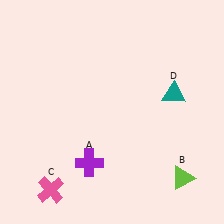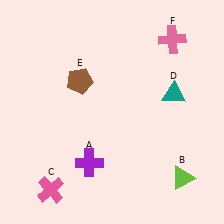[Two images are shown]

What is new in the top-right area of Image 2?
A pink cross (F) was added in the top-right area of Image 2.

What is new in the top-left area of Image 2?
A brown pentagon (E) was added in the top-left area of Image 2.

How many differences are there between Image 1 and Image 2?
There are 2 differences between the two images.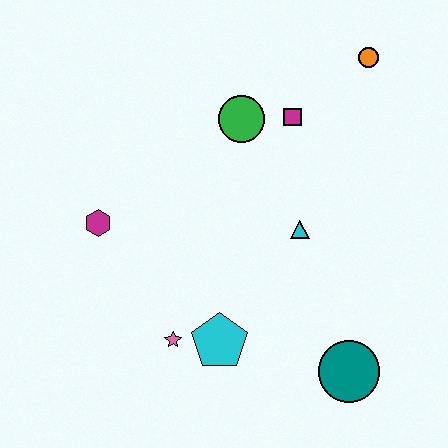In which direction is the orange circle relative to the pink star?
The orange circle is above the pink star.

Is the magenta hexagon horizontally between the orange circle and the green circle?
No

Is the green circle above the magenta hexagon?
Yes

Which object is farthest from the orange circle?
The pink star is farthest from the orange circle.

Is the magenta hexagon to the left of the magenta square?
Yes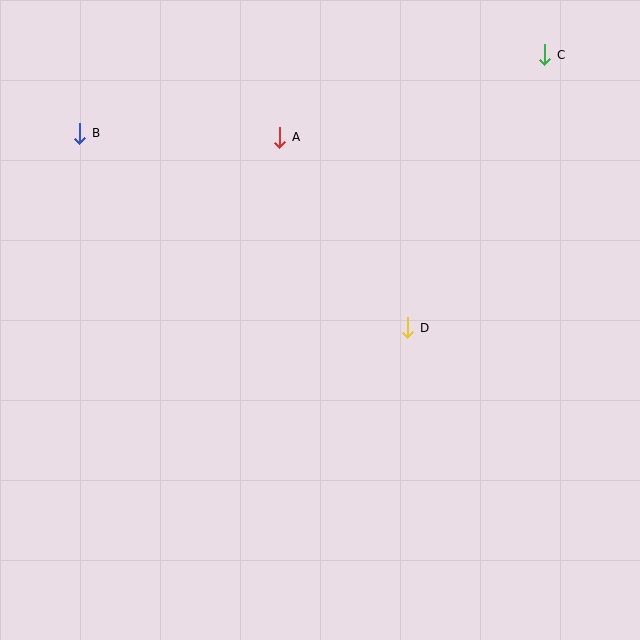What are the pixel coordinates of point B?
Point B is at (80, 133).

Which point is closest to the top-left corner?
Point B is closest to the top-left corner.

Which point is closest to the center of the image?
Point D at (408, 328) is closest to the center.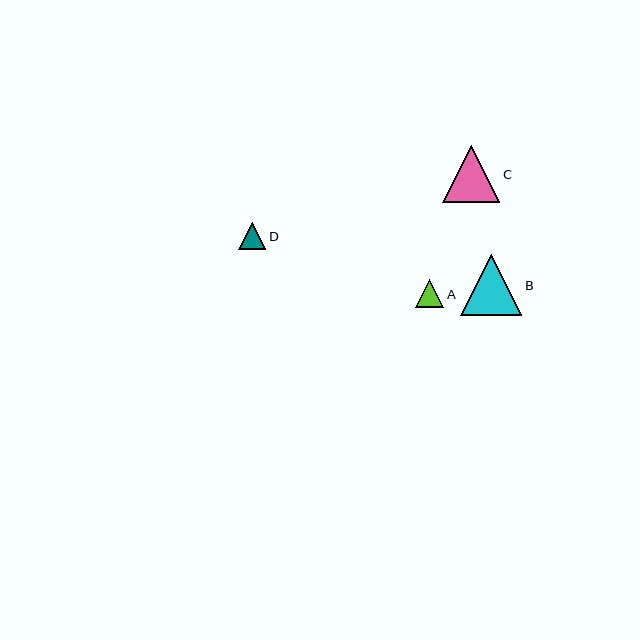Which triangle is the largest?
Triangle B is the largest with a size of approximately 61 pixels.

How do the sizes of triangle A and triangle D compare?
Triangle A and triangle D are approximately the same size.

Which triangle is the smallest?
Triangle D is the smallest with a size of approximately 27 pixels.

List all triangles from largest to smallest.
From largest to smallest: B, C, A, D.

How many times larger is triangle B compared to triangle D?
Triangle B is approximately 2.3 times the size of triangle D.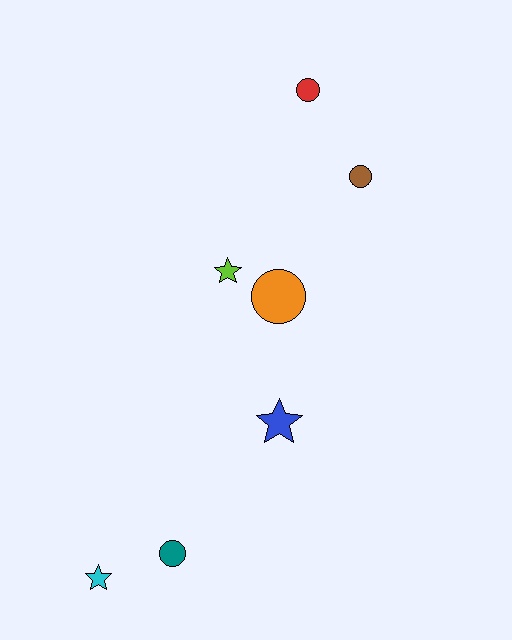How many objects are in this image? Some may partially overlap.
There are 7 objects.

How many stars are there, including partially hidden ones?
There are 3 stars.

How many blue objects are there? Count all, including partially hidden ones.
There is 1 blue object.